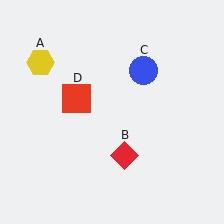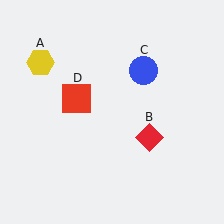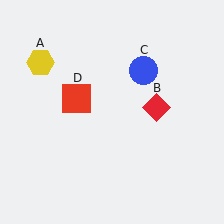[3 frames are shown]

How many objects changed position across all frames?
1 object changed position: red diamond (object B).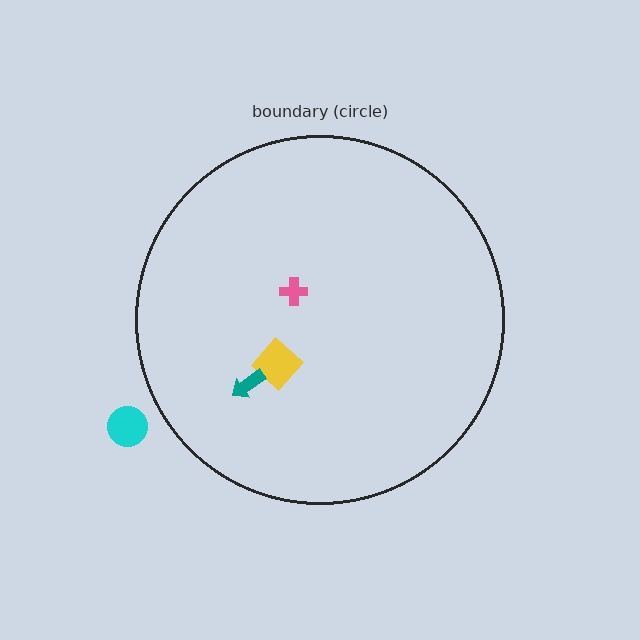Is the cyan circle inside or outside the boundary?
Outside.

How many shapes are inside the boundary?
3 inside, 1 outside.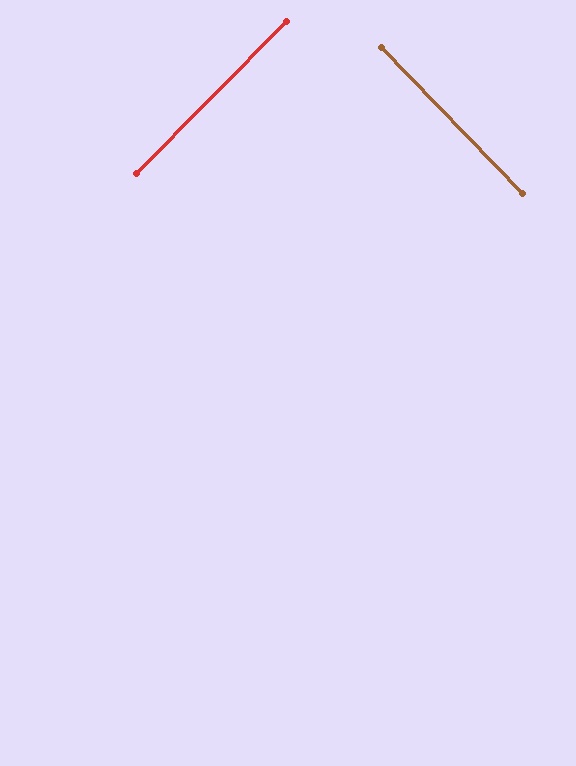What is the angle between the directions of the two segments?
Approximately 88 degrees.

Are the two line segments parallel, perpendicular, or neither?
Perpendicular — they meet at approximately 88°.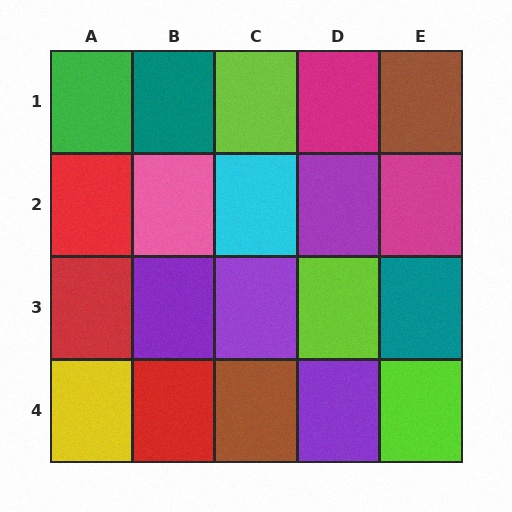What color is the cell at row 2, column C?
Cyan.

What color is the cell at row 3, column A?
Red.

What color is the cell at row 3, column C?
Purple.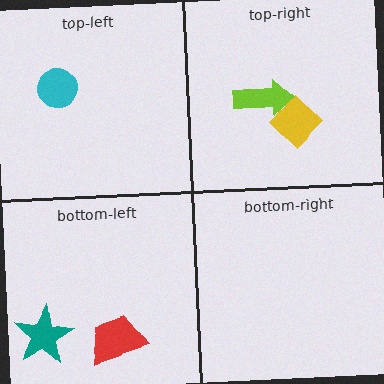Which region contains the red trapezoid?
The bottom-left region.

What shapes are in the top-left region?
The cyan circle.